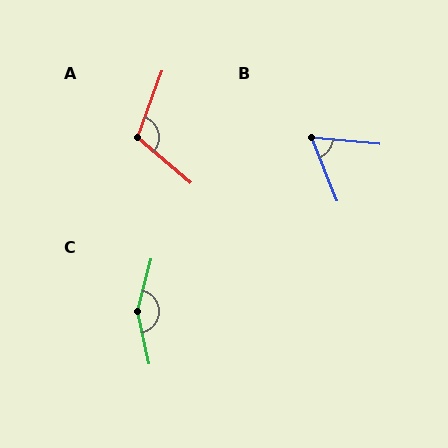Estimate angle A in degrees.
Approximately 110 degrees.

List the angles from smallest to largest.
B (63°), A (110°), C (153°).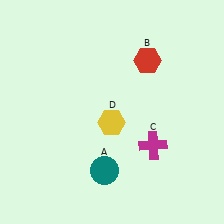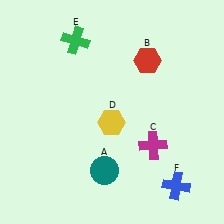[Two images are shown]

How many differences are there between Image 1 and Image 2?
There are 2 differences between the two images.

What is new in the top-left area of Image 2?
A green cross (E) was added in the top-left area of Image 2.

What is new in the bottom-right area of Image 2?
A blue cross (F) was added in the bottom-right area of Image 2.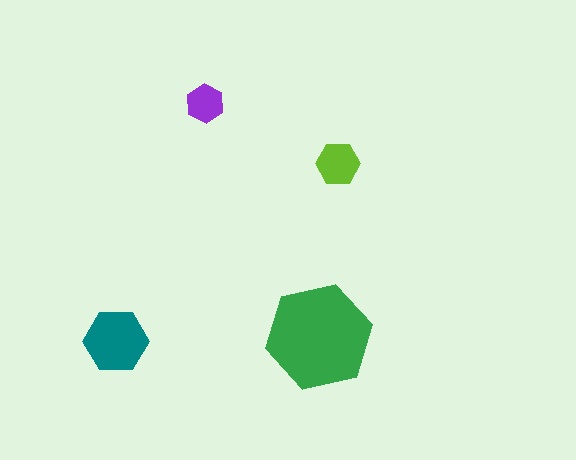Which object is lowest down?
The teal hexagon is bottommost.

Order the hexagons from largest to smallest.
the green one, the teal one, the lime one, the purple one.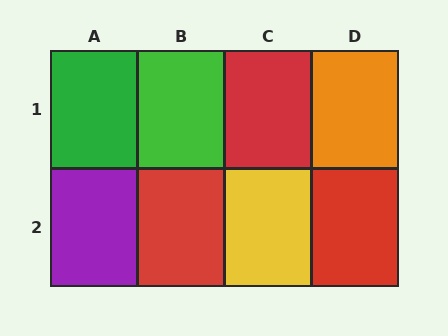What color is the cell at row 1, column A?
Green.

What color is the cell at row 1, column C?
Red.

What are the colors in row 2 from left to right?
Purple, red, yellow, red.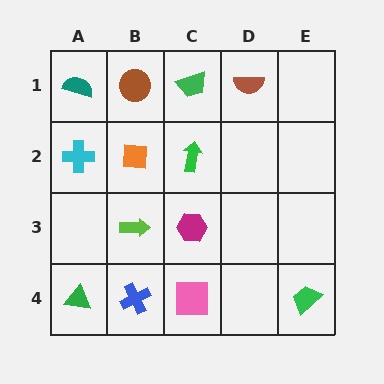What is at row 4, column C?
A pink square.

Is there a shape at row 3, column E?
No, that cell is empty.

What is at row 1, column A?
A teal semicircle.